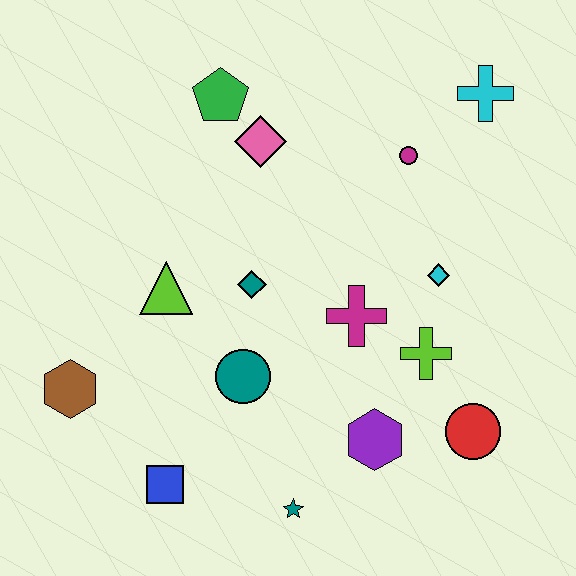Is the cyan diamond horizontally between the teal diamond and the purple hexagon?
No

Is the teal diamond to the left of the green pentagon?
No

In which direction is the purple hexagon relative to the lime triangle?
The purple hexagon is to the right of the lime triangle.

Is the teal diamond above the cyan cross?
No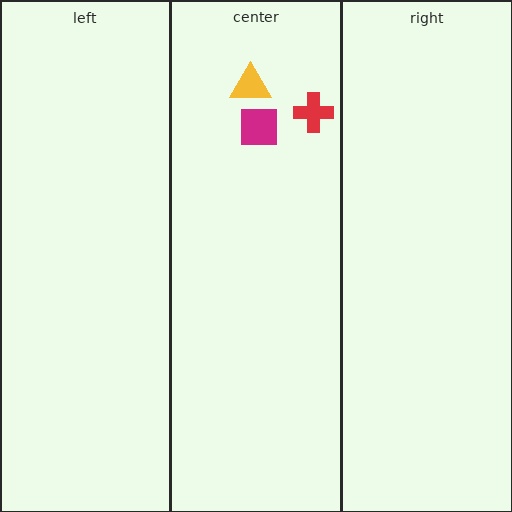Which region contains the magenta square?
The center region.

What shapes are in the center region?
The yellow triangle, the red cross, the magenta square.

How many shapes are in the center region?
3.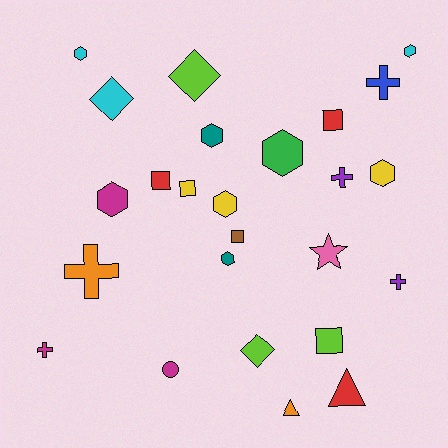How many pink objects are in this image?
There is 1 pink object.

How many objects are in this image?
There are 25 objects.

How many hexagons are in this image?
There are 8 hexagons.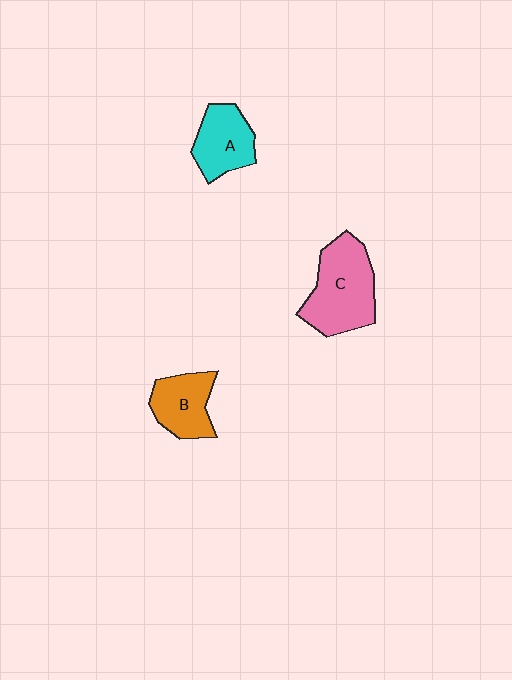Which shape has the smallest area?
Shape B (orange).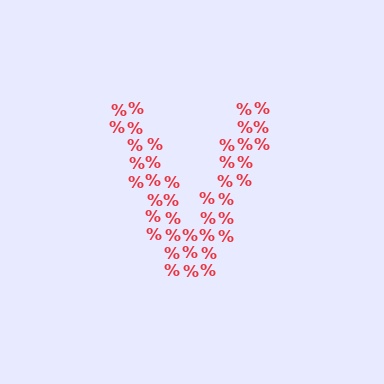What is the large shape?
The large shape is the letter V.